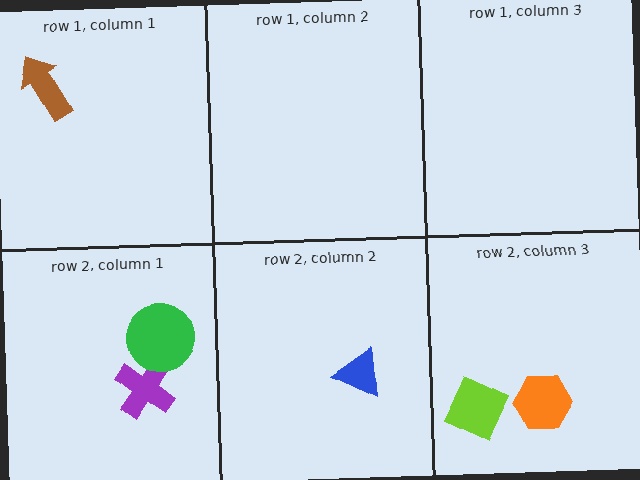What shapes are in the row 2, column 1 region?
The purple cross, the green circle.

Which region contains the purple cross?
The row 2, column 1 region.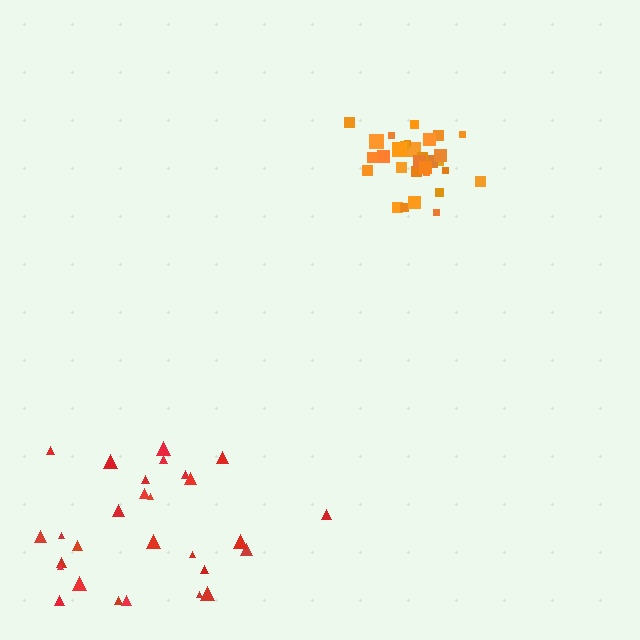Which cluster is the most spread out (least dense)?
Red.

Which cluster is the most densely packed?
Orange.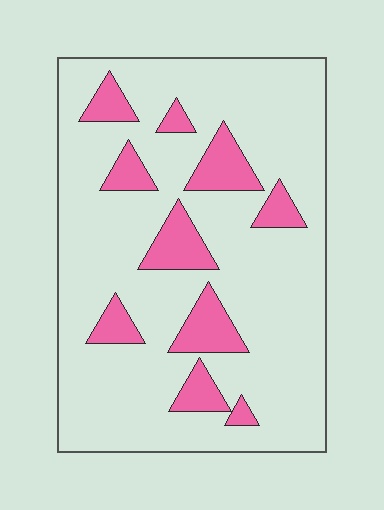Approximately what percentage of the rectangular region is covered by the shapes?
Approximately 15%.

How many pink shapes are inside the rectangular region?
10.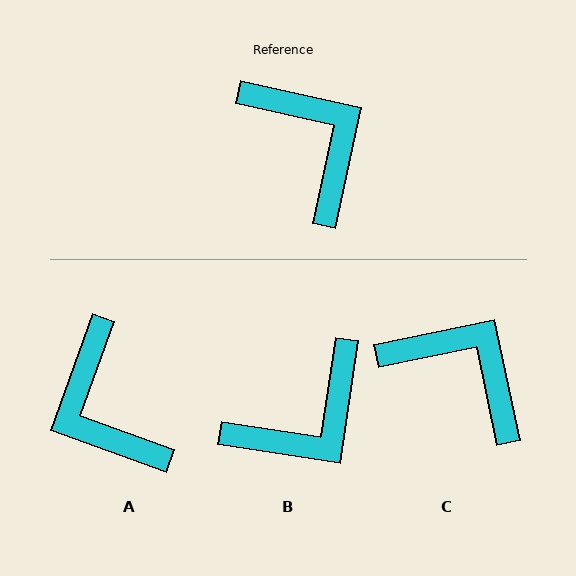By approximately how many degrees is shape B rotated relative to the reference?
Approximately 86 degrees clockwise.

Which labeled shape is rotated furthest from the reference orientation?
A, about 173 degrees away.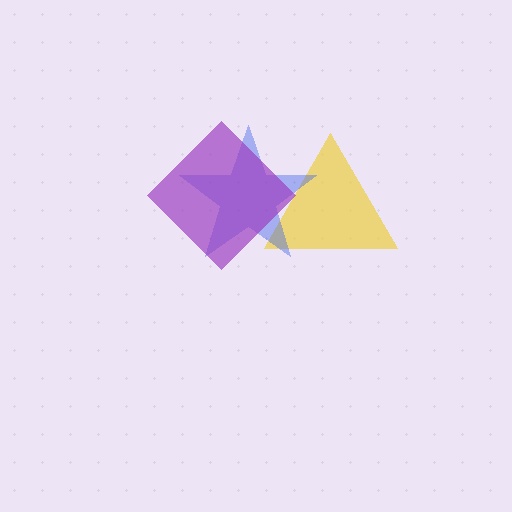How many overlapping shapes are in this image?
There are 3 overlapping shapes in the image.